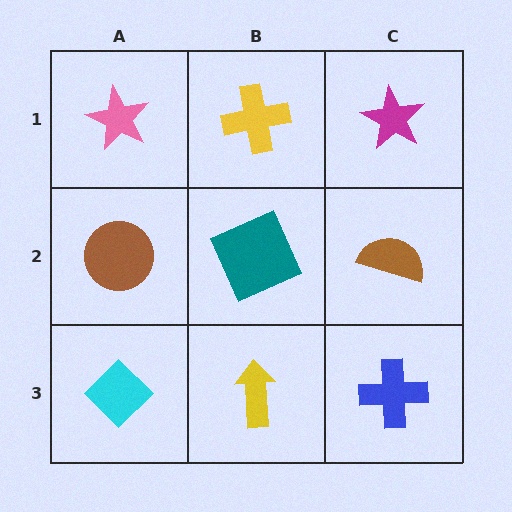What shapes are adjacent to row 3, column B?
A teal square (row 2, column B), a cyan diamond (row 3, column A), a blue cross (row 3, column C).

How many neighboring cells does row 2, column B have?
4.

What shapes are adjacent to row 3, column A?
A brown circle (row 2, column A), a yellow arrow (row 3, column B).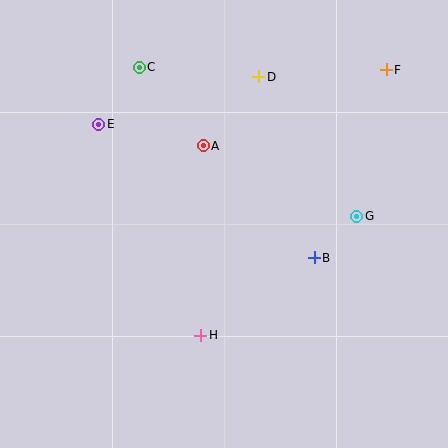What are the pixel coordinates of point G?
Point G is at (357, 216).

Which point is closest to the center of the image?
Point A at (203, 146) is closest to the center.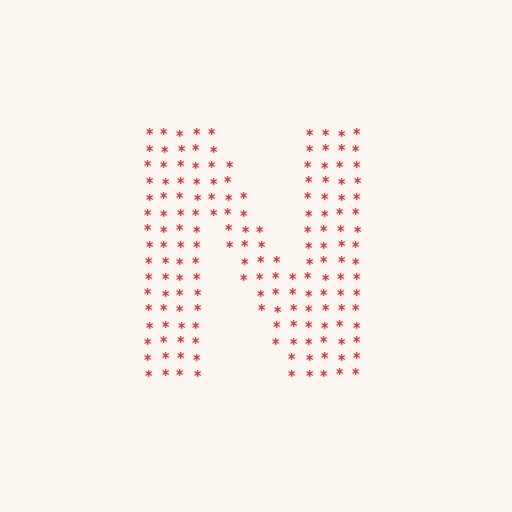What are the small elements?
The small elements are asterisks.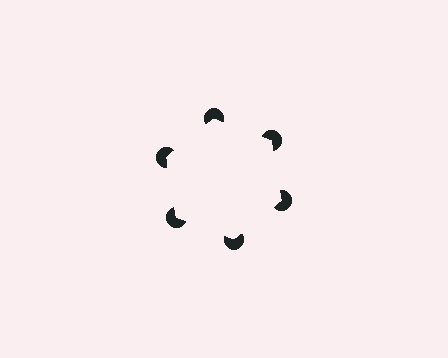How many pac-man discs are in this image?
There are 6 — one at each vertex of the illusory hexagon.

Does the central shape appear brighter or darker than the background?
It typically appears slightly brighter than the background, even though no actual brightness change is drawn.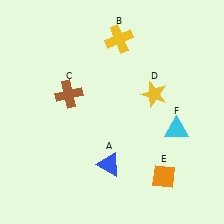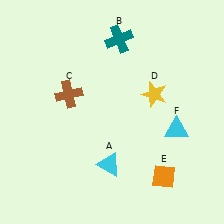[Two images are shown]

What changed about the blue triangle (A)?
In Image 1, A is blue. In Image 2, it changed to cyan.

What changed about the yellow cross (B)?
In Image 1, B is yellow. In Image 2, it changed to teal.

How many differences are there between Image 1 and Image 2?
There are 2 differences between the two images.